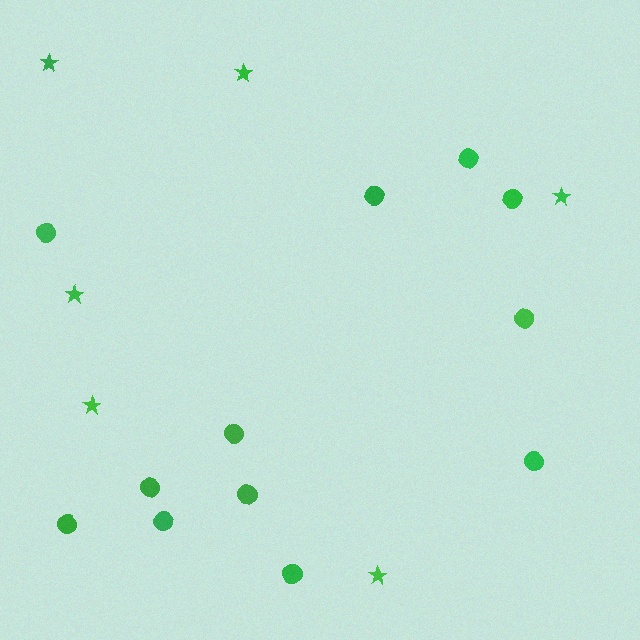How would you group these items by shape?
There are 2 groups: one group of circles (12) and one group of stars (6).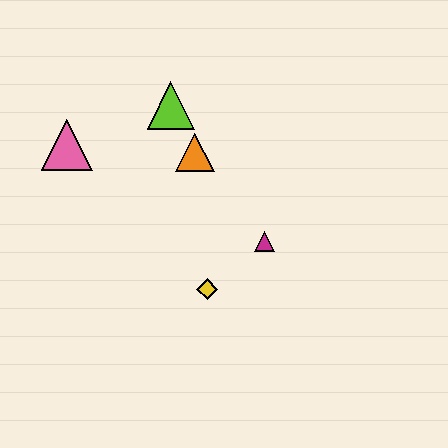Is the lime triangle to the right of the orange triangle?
No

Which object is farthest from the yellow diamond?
The pink triangle is farthest from the yellow diamond.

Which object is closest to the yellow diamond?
The magenta triangle is closest to the yellow diamond.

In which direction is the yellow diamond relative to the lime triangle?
The yellow diamond is below the lime triangle.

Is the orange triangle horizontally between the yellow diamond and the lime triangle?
Yes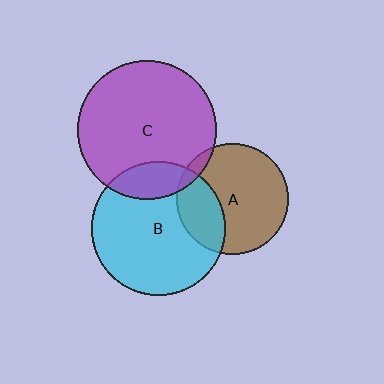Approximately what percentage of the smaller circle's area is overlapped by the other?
Approximately 15%.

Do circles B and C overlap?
Yes.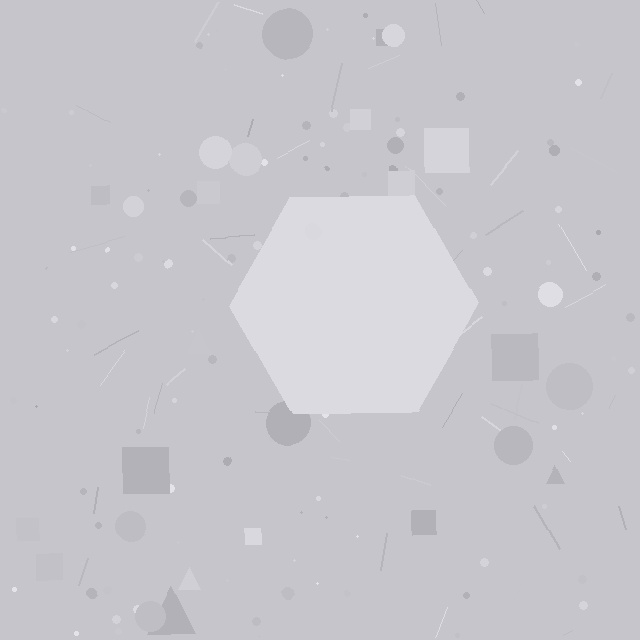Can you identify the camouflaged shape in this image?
The camouflaged shape is a hexagon.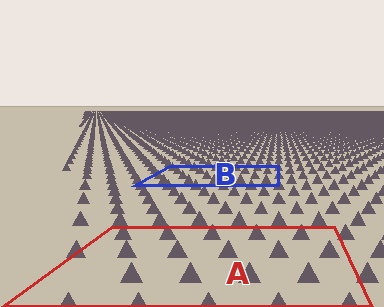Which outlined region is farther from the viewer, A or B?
Region B is farther from the viewer — the texture elements inside it appear smaller and more densely packed.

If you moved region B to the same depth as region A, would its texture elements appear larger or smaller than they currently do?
They would appear larger. At a closer depth, the same texture elements are projected at a bigger on-screen size.